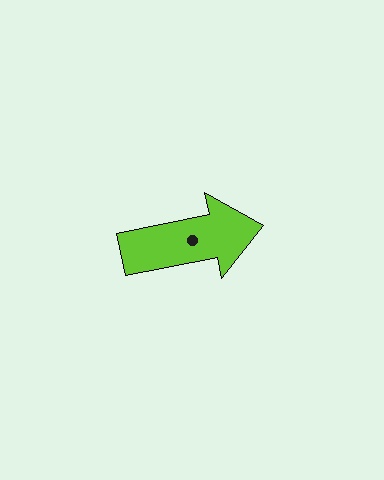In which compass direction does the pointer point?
East.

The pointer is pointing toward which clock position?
Roughly 3 o'clock.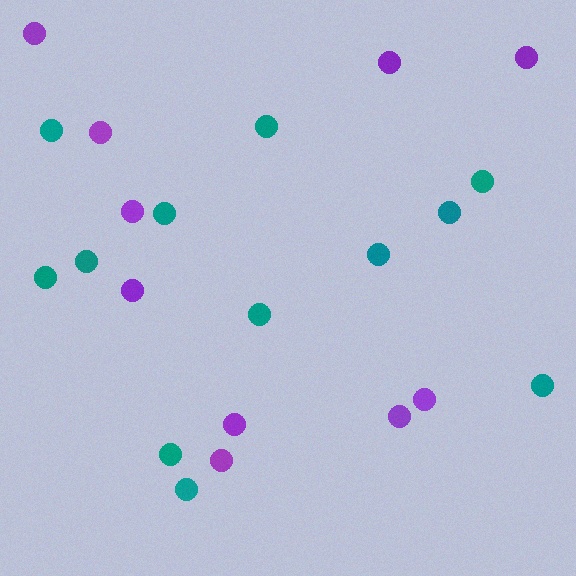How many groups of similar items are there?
There are 2 groups: one group of purple circles (10) and one group of teal circles (12).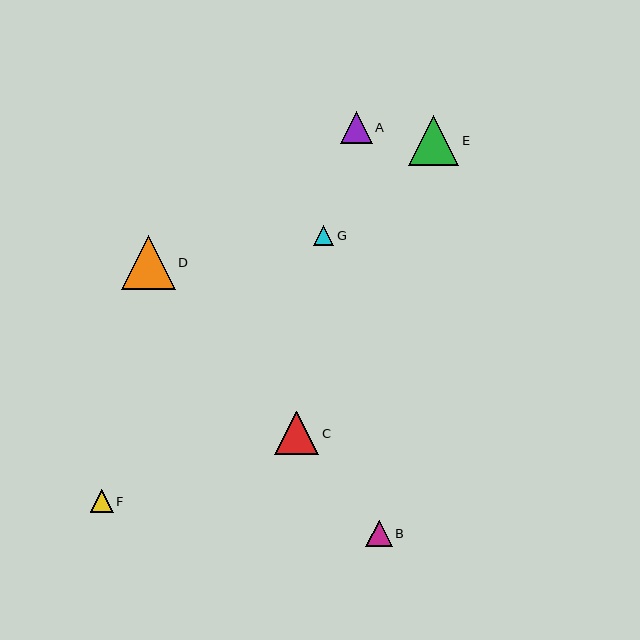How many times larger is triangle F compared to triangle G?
Triangle F is approximately 1.1 times the size of triangle G.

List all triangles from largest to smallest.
From largest to smallest: D, E, C, A, B, F, G.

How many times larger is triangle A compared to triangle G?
Triangle A is approximately 1.6 times the size of triangle G.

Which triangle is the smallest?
Triangle G is the smallest with a size of approximately 20 pixels.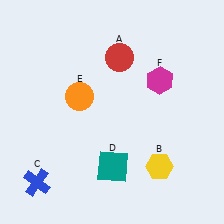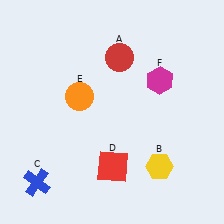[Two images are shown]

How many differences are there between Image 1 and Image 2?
There is 1 difference between the two images.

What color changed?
The square (D) changed from teal in Image 1 to red in Image 2.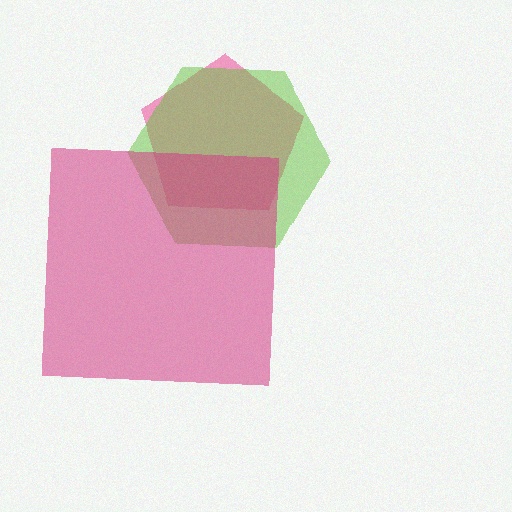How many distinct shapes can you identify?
There are 3 distinct shapes: a pink pentagon, a lime hexagon, a magenta square.